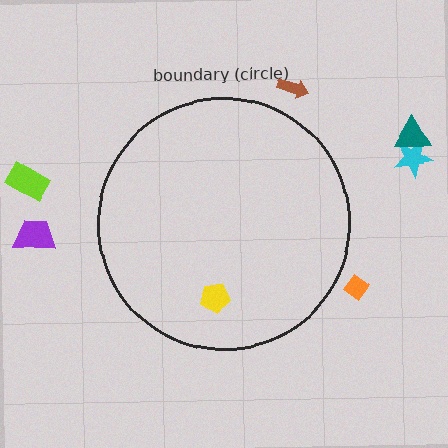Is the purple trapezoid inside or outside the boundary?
Outside.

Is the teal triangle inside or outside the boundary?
Outside.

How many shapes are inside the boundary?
1 inside, 6 outside.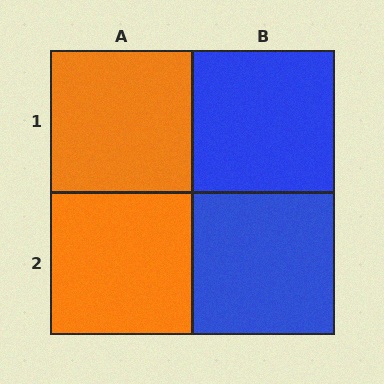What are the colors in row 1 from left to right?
Orange, blue.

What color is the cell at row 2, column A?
Orange.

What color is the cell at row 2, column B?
Blue.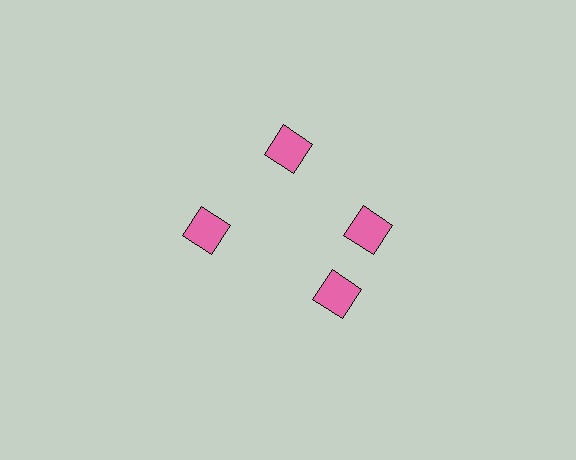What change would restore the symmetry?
The symmetry would be restored by rotating it back into even spacing with its neighbors so that all 4 squares sit at equal angles and equal distance from the center.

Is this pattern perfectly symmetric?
No. The 4 pink squares are arranged in a ring, but one element near the 6 o'clock position is rotated out of alignment along the ring, breaking the 4-fold rotational symmetry.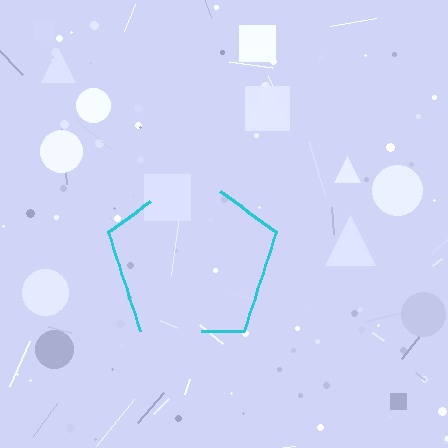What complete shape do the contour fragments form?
The contour fragments form a pentagon.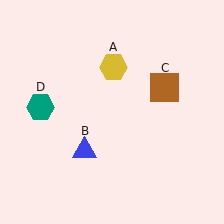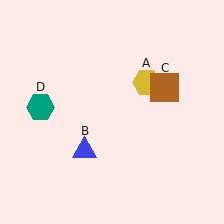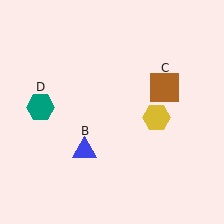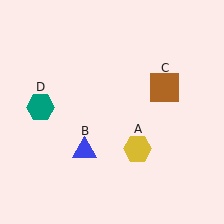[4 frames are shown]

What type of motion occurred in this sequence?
The yellow hexagon (object A) rotated clockwise around the center of the scene.